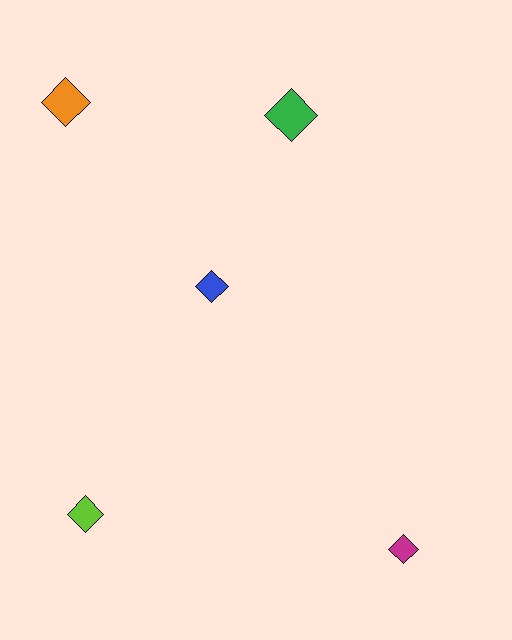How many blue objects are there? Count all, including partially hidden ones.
There is 1 blue object.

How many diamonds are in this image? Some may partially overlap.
There are 5 diamonds.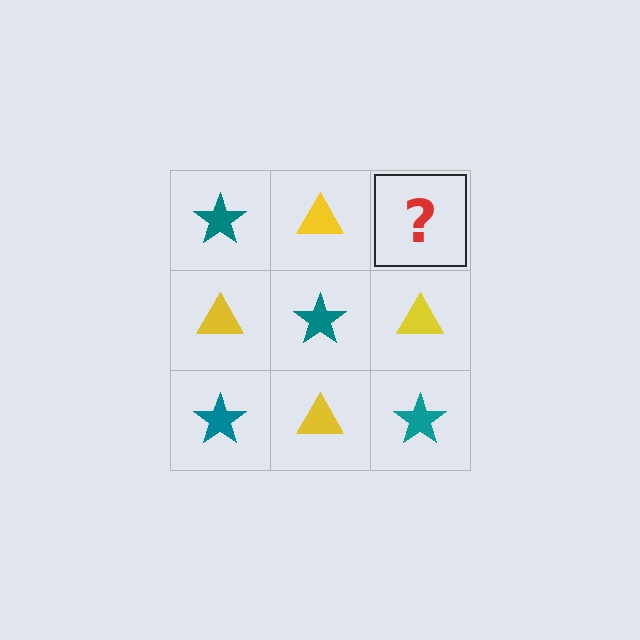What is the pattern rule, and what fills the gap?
The rule is that it alternates teal star and yellow triangle in a checkerboard pattern. The gap should be filled with a teal star.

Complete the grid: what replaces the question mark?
The question mark should be replaced with a teal star.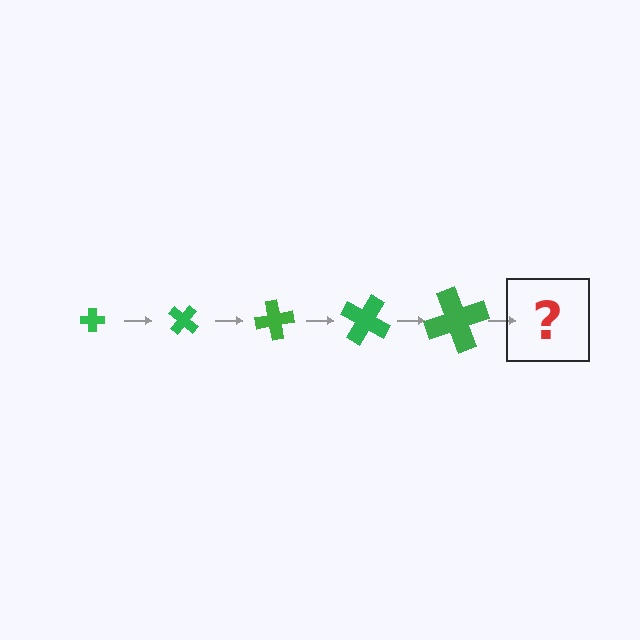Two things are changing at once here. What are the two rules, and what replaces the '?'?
The two rules are that the cross grows larger each step and it rotates 40 degrees each step. The '?' should be a cross, larger than the previous one and rotated 200 degrees from the start.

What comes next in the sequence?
The next element should be a cross, larger than the previous one and rotated 200 degrees from the start.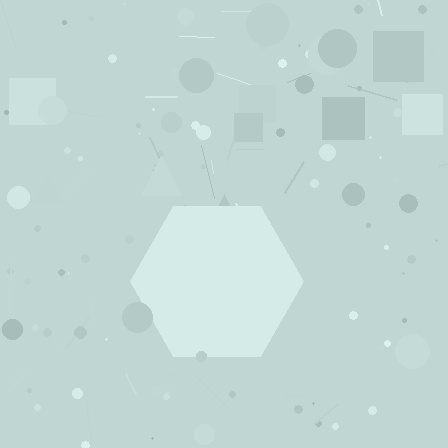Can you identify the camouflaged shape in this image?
The camouflaged shape is a hexagon.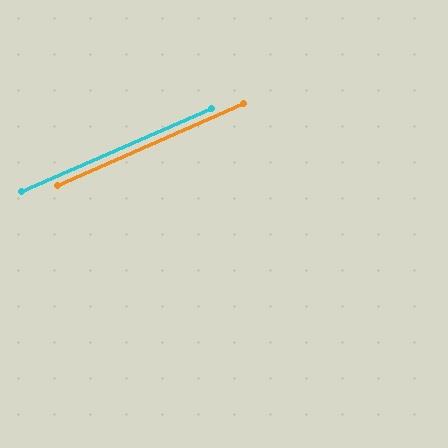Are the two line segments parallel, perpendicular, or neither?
Parallel — their directions differ by only 0.2°.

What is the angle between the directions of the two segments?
Approximately 0 degrees.